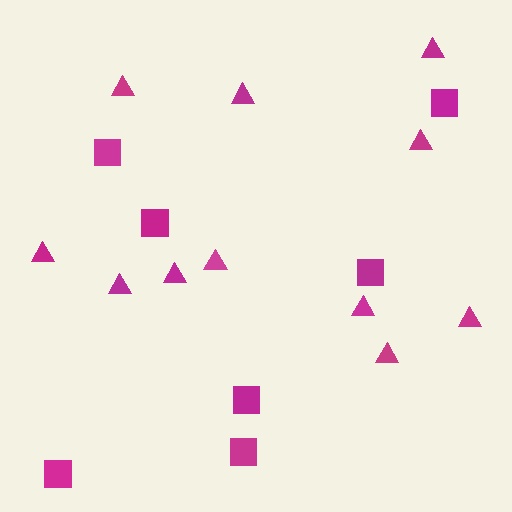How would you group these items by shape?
There are 2 groups: one group of squares (7) and one group of triangles (11).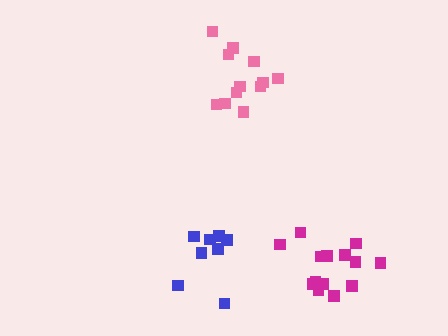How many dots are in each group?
Group 1: 14 dots, Group 2: 8 dots, Group 3: 12 dots (34 total).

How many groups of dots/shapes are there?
There are 3 groups.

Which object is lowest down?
The blue cluster is bottommost.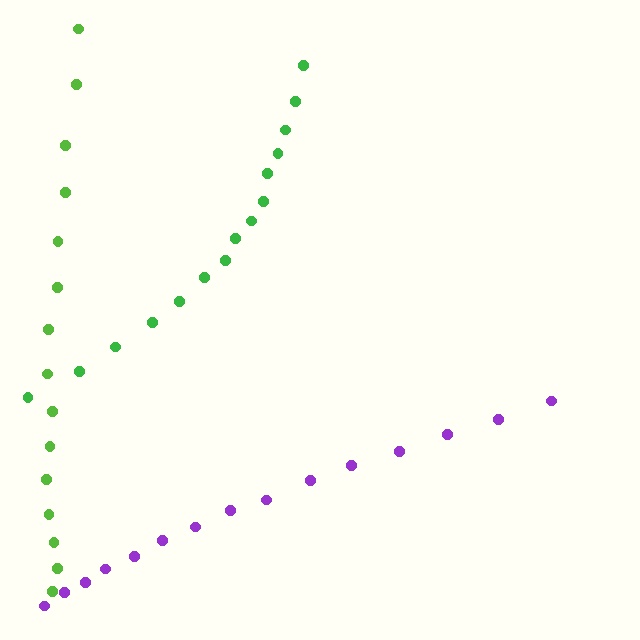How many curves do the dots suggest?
There are 3 distinct paths.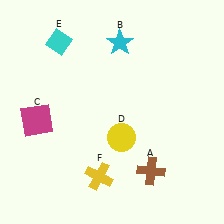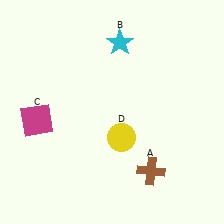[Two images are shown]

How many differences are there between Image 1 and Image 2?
There are 2 differences between the two images.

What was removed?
The yellow cross (F), the cyan diamond (E) were removed in Image 2.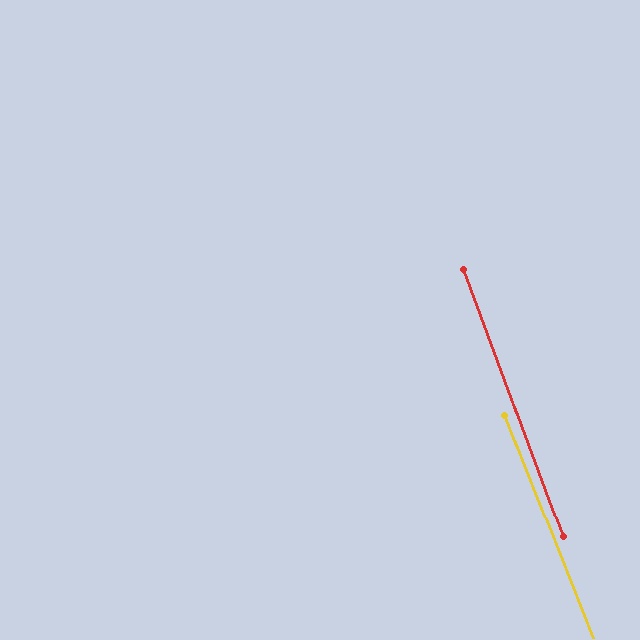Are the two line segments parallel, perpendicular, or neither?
Parallel — their directions differ by only 1.1°.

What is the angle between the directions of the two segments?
Approximately 1 degree.